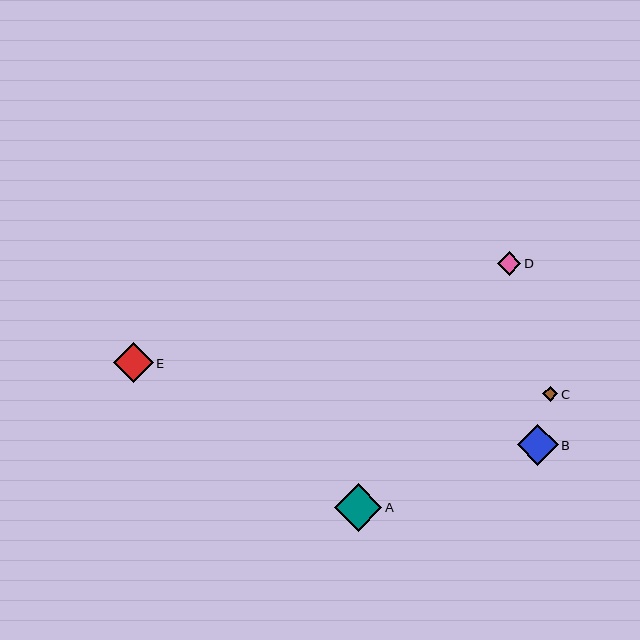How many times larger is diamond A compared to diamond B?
Diamond A is approximately 1.2 times the size of diamond B.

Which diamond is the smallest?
Diamond C is the smallest with a size of approximately 15 pixels.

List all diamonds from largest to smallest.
From largest to smallest: A, B, E, D, C.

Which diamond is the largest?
Diamond A is the largest with a size of approximately 47 pixels.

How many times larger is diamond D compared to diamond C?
Diamond D is approximately 1.6 times the size of diamond C.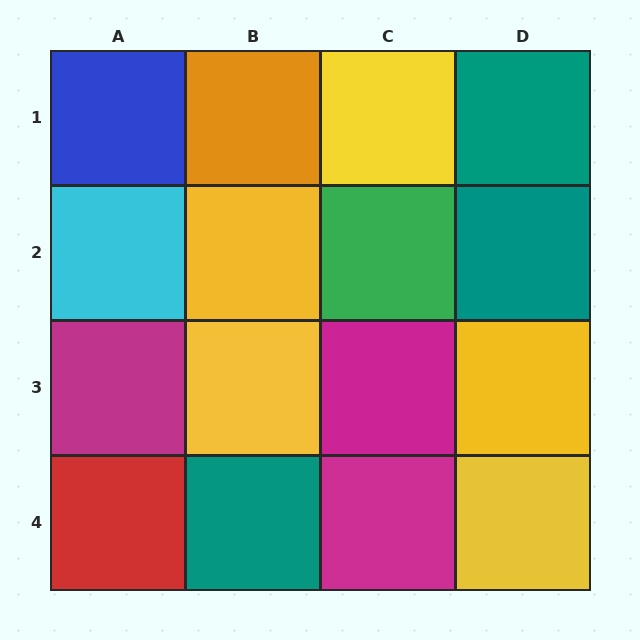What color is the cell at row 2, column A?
Cyan.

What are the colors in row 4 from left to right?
Red, teal, magenta, yellow.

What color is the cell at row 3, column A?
Magenta.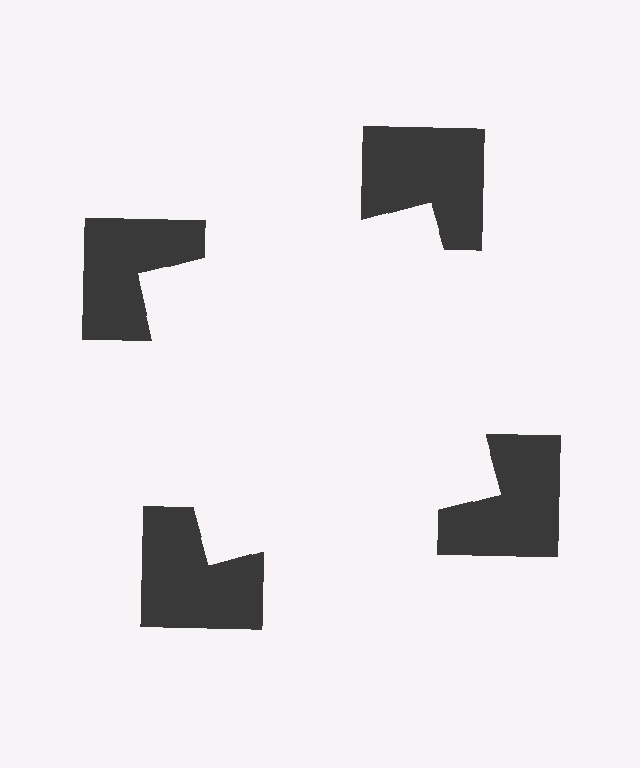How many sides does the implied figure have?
4 sides.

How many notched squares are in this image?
There are 4 — one at each vertex of the illusory square.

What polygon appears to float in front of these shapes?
An illusory square — its edges are inferred from the aligned wedge cuts in the notched squares, not physically drawn.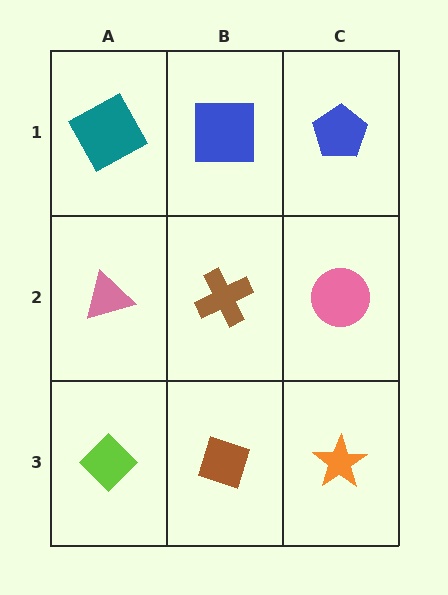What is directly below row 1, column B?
A brown cross.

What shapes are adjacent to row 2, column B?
A blue square (row 1, column B), a brown diamond (row 3, column B), a pink triangle (row 2, column A), a pink circle (row 2, column C).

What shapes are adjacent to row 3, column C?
A pink circle (row 2, column C), a brown diamond (row 3, column B).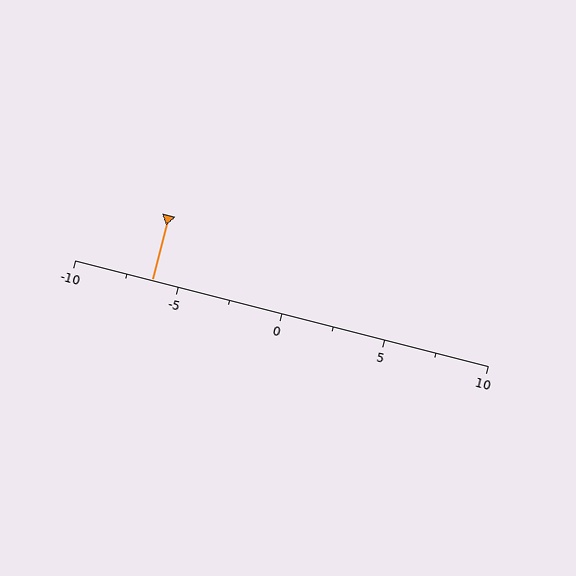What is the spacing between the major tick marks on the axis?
The major ticks are spaced 5 apart.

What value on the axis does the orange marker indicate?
The marker indicates approximately -6.2.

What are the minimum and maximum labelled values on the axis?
The axis runs from -10 to 10.